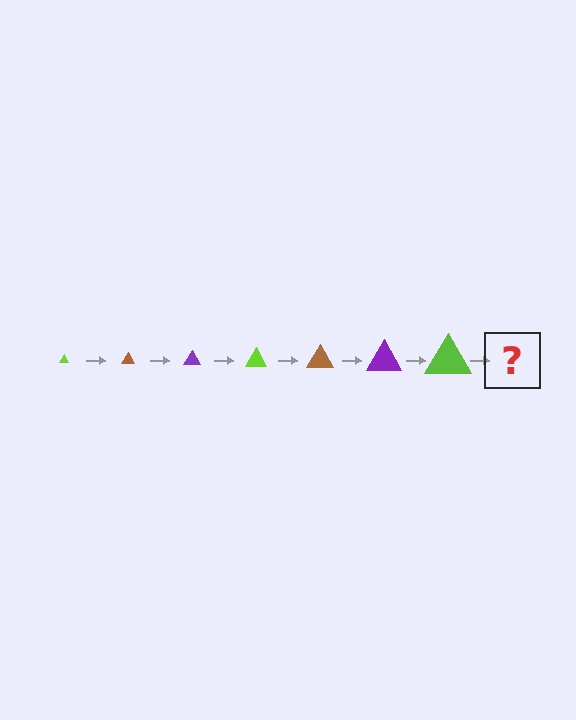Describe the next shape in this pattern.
It should be a brown triangle, larger than the previous one.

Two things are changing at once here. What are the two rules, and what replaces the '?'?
The two rules are that the triangle grows larger each step and the color cycles through lime, brown, and purple. The '?' should be a brown triangle, larger than the previous one.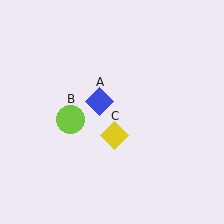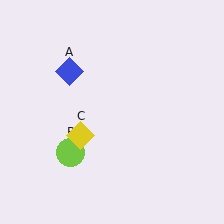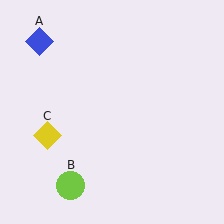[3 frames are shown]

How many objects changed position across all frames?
3 objects changed position: blue diamond (object A), lime circle (object B), yellow diamond (object C).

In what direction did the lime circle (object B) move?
The lime circle (object B) moved down.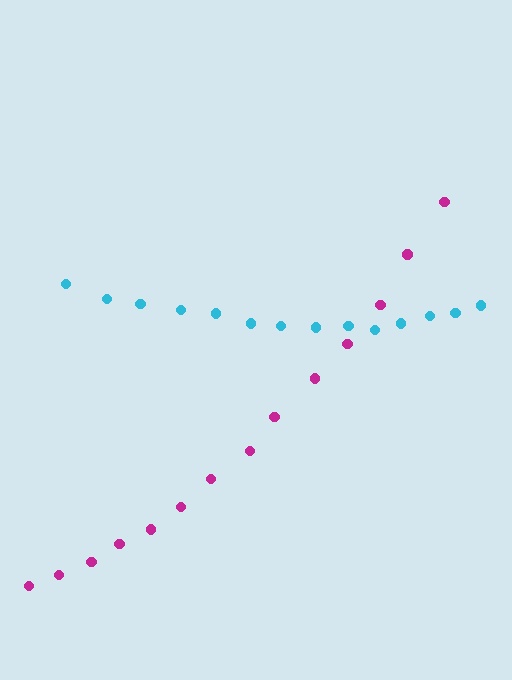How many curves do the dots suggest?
There are 2 distinct paths.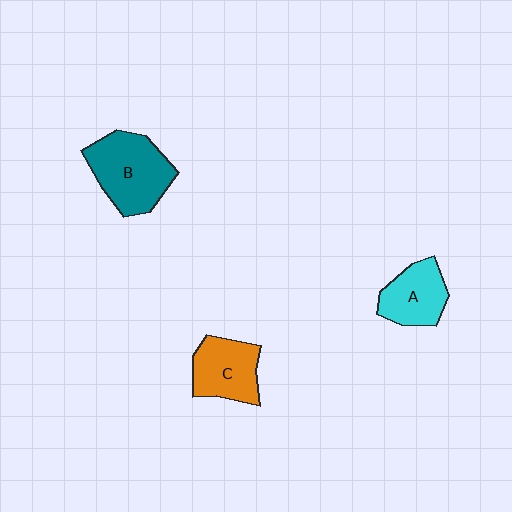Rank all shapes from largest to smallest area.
From largest to smallest: B (teal), C (orange), A (cyan).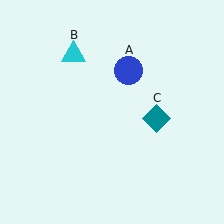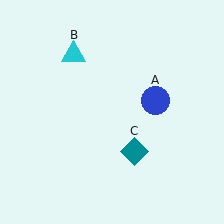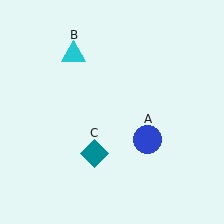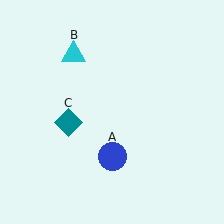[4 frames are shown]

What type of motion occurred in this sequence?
The blue circle (object A), teal diamond (object C) rotated clockwise around the center of the scene.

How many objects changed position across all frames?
2 objects changed position: blue circle (object A), teal diamond (object C).